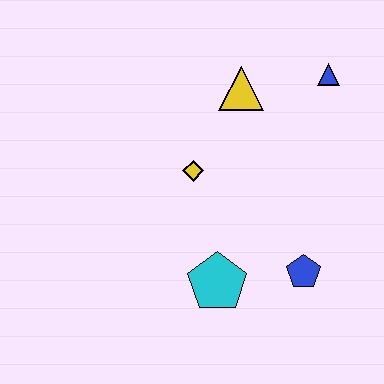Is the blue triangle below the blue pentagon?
No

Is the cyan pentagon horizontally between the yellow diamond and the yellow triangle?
Yes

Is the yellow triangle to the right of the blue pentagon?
No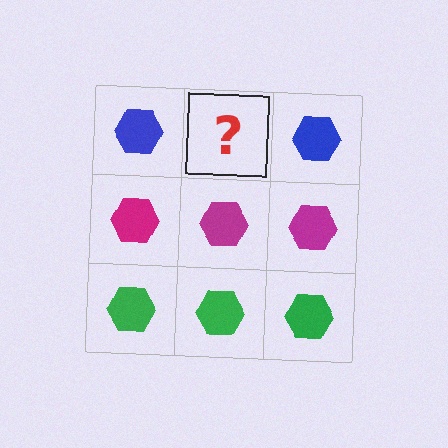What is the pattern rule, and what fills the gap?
The rule is that each row has a consistent color. The gap should be filled with a blue hexagon.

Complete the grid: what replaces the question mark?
The question mark should be replaced with a blue hexagon.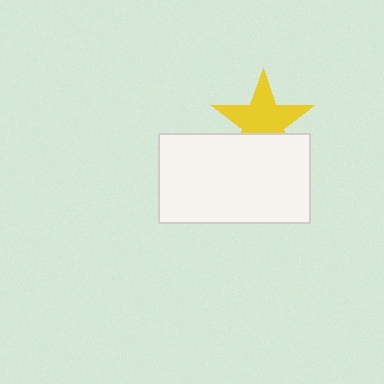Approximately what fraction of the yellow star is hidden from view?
Roughly 31% of the yellow star is hidden behind the white rectangle.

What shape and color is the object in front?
The object in front is a white rectangle.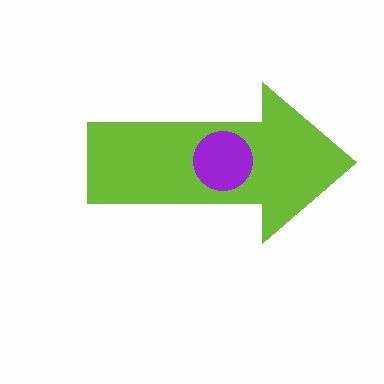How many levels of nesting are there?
2.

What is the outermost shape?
The lime arrow.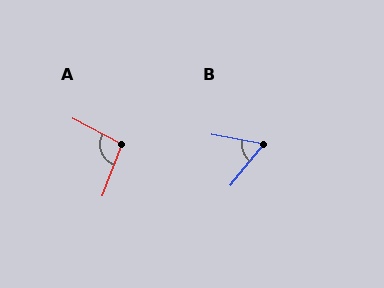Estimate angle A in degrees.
Approximately 97 degrees.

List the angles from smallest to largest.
B (61°), A (97°).